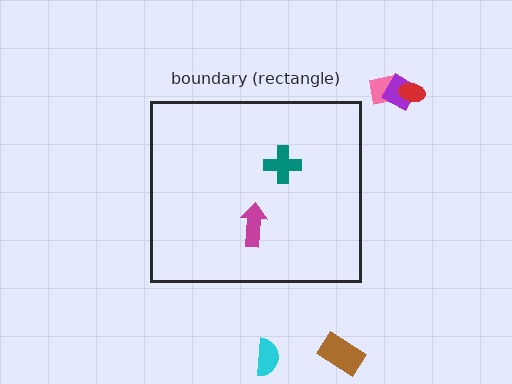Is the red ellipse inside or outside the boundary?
Outside.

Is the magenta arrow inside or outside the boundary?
Inside.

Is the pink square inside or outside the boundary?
Outside.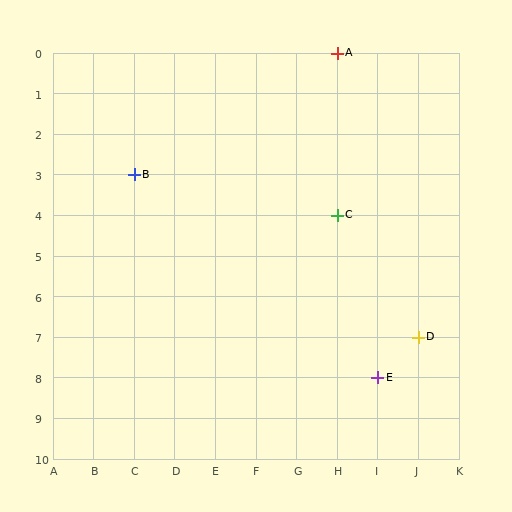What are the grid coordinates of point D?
Point D is at grid coordinates (J, 7).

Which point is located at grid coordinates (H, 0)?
Point A is at (H, 0).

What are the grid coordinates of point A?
Point A is at grid coordinates (H, 0).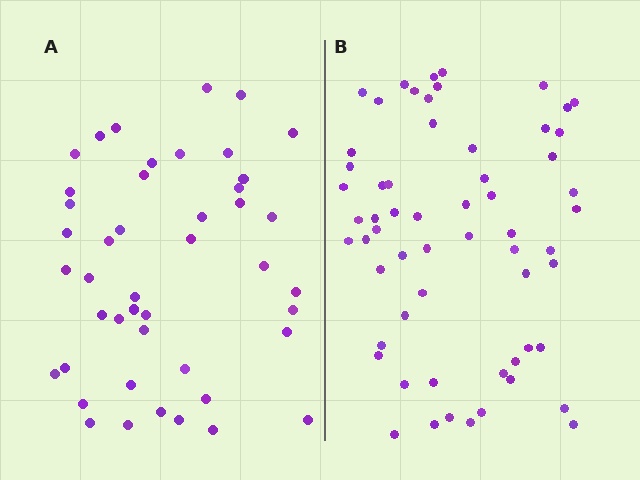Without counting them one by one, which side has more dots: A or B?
Region B (the right region) has more dots.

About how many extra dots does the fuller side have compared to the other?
Region B has approximately 15 more dots than region A.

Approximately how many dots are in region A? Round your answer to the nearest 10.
About 40 dots. (The exact count is 45, which rounds to 40.)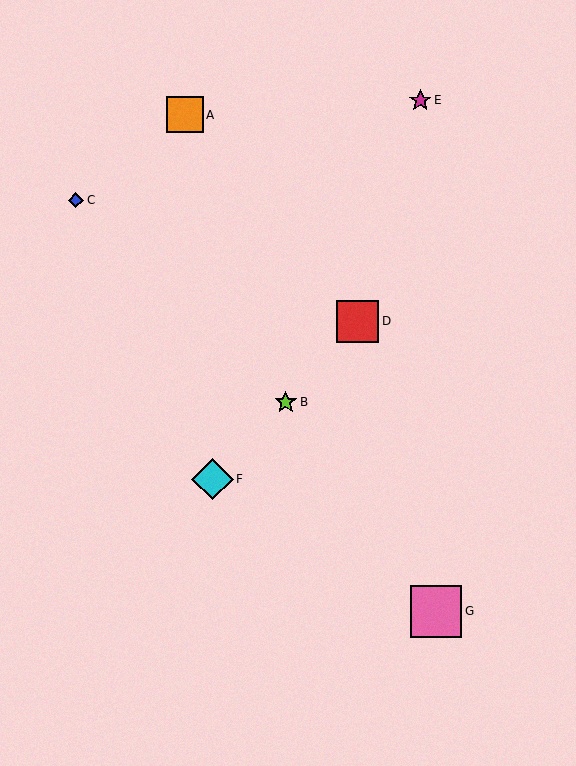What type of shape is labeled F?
Shape F is a cyan diamond.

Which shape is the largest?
The pink square (labeled G) is the largest.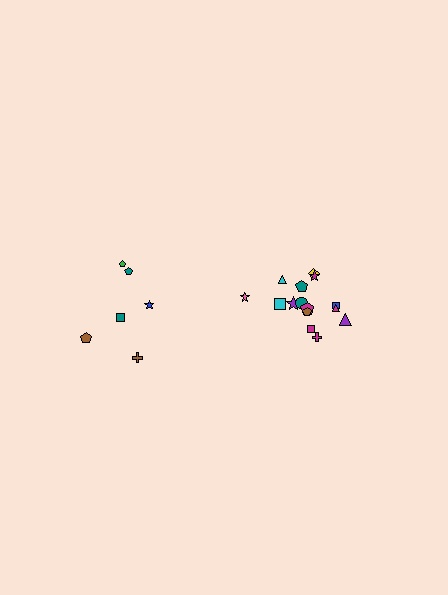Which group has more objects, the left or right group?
The right group.